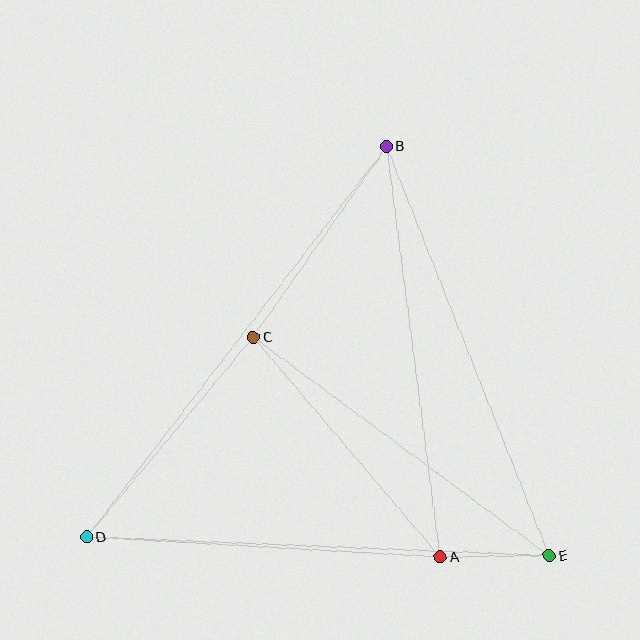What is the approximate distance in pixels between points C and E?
The distance between C and E is approximately 368 pixels.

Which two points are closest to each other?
Points A and E are closest to each other.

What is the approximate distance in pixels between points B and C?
The distance between B and C is approximately 233 pixels.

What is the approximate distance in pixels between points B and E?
The distance between B and E is approximately 441 pixels.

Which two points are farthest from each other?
Points B and D are farthest from each other.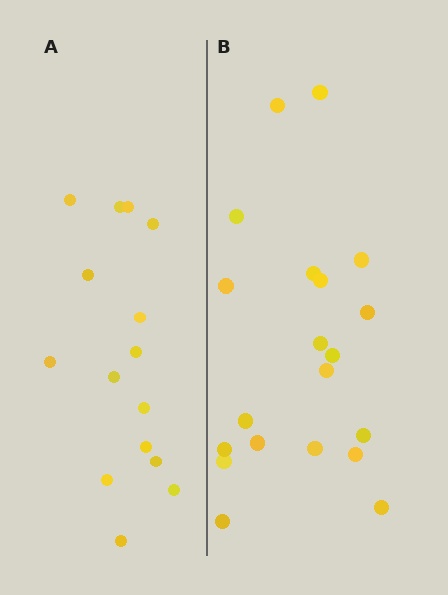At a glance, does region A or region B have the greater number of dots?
Region B (the right region) has more dots.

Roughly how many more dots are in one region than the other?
Region B has about 5 more dots than region A.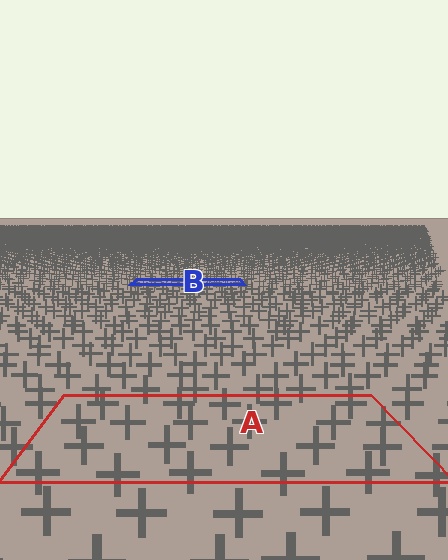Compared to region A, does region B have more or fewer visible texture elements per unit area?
Region B has more texture elements per unit area — they are packed more densely because it is farther away.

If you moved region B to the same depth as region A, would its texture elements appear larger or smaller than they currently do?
They would appear larger. At a closer depth, the same texture elements are projected at a bigger on-screen size.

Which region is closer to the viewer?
Region A is closer. The texture elements there are larger and more spread out.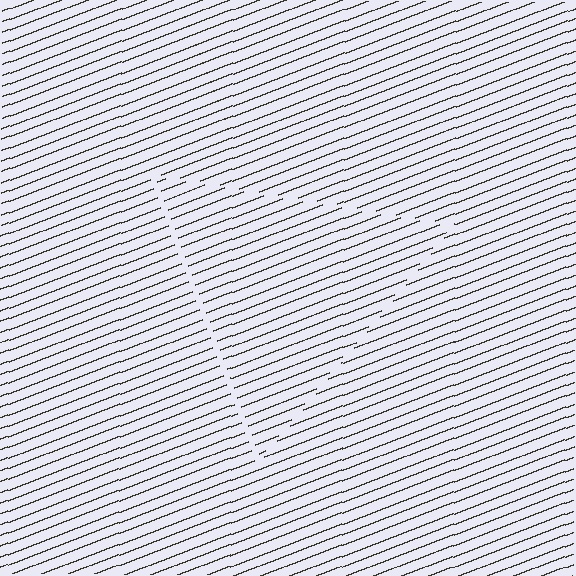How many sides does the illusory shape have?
3 sides — the line-ends trace a triangle.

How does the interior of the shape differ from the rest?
The interior of the shape contains the same grating, shifted by half a period — the contour is defined by the phase discontinuity where line-ends from the inner and outer gratings abut.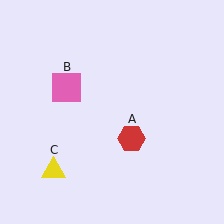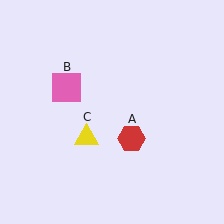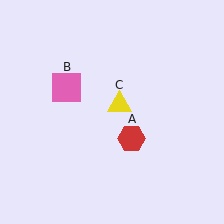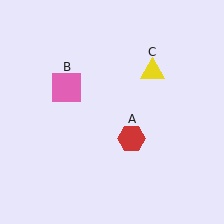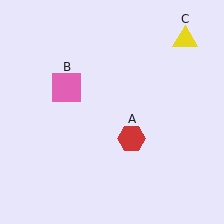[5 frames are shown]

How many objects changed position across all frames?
1 object changed position: yellow triangle (object C).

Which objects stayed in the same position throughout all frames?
Red hexagon (object A) and pink square (object B) remained stationary.